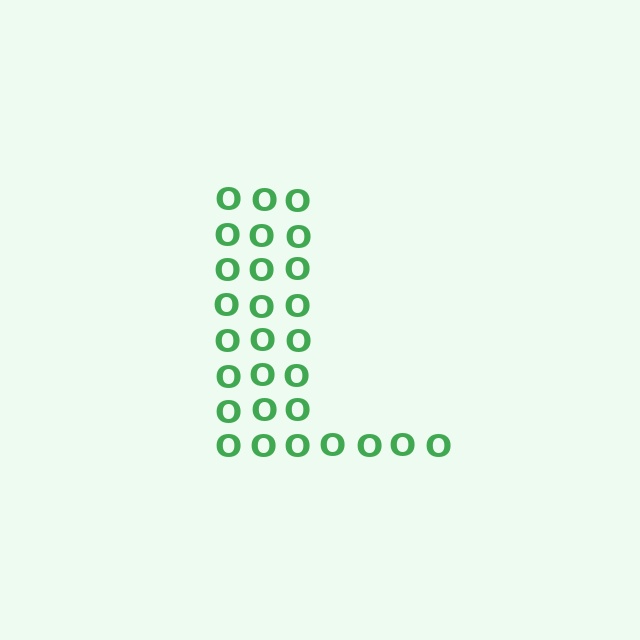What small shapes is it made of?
It is made of small letter O's.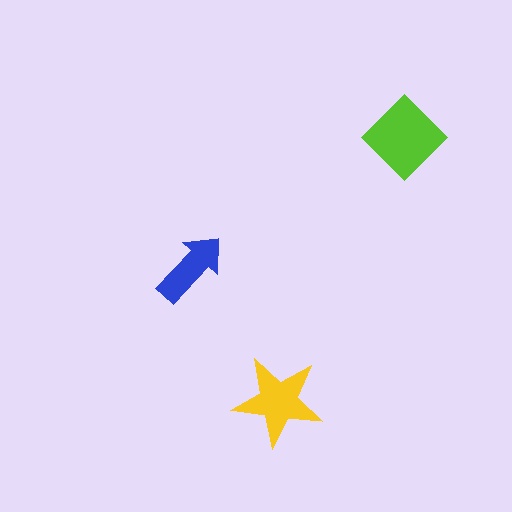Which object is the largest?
The lime diamond.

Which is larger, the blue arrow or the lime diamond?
The lime diamond.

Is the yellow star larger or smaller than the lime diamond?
Smaller.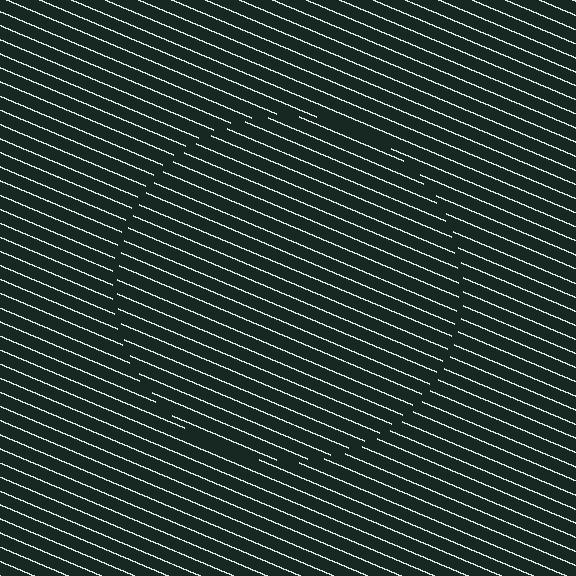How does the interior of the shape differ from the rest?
The interior of the shape contains the same grating, shifted by half a period — the contour is defined by the phase discontinuity where line-ends from the inner and outer gratings abut.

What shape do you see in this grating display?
An illusory circle. The interior of the shape contains the same grating, shifted by half a period — the contour is defined by the phase discontinuity where line-ends from the inner and outer gratings abut.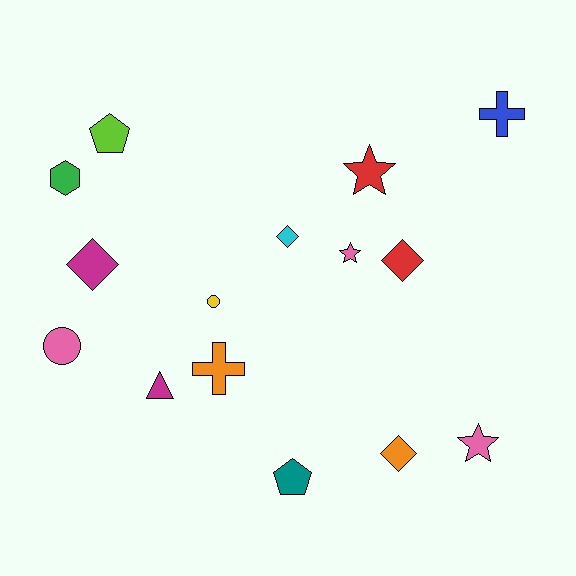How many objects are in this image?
There are 15 objects.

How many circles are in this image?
There are 2 circles.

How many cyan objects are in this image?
There is 1 cyan object.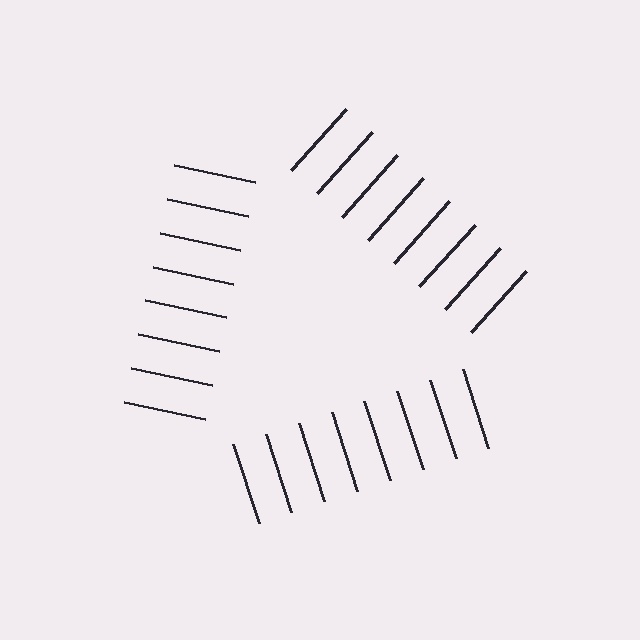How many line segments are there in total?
24 — 8 along each of the 3 edges.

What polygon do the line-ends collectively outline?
An illusory triangle — the line segments terminate on its edges but no continuous stroke is drawn.